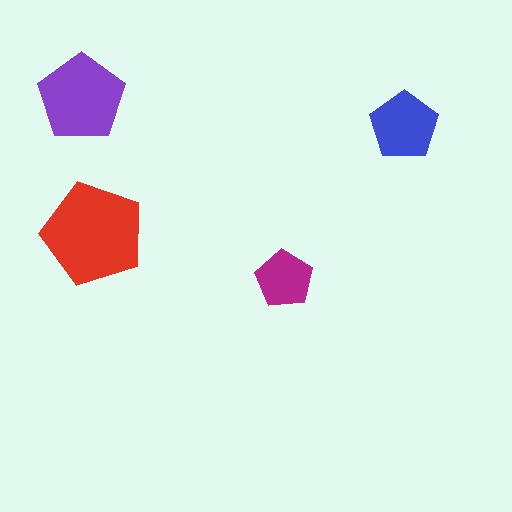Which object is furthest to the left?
The purple pentagon is leftmost.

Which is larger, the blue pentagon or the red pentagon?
The red one.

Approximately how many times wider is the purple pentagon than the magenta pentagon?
About 1.5 times wider.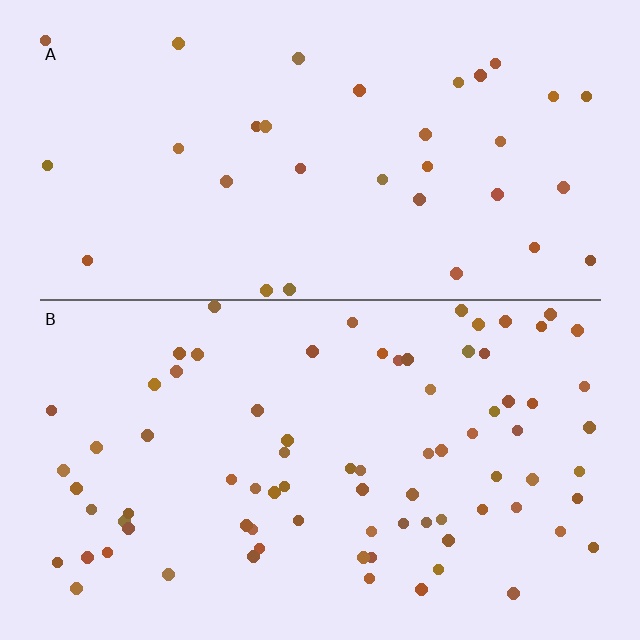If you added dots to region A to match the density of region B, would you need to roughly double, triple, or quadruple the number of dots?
Approximately double.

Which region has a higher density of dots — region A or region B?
B (the bottom).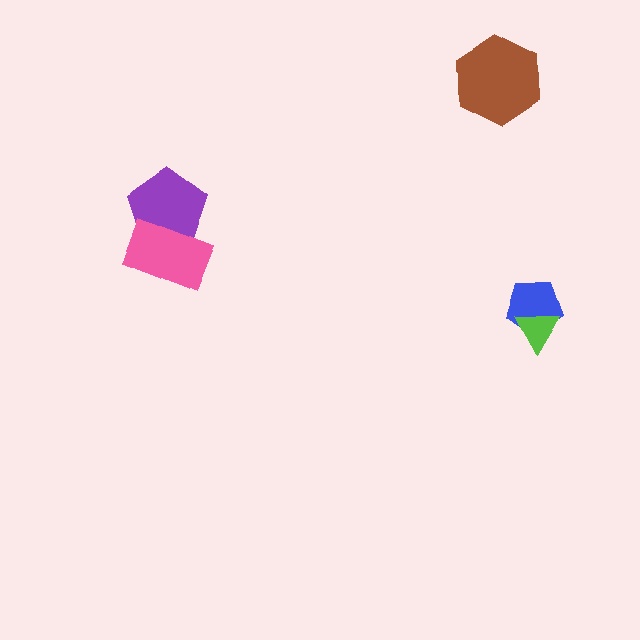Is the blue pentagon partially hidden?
Yes, it is partially covered by another shape.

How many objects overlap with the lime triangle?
1 object overlaps with the lime triangle.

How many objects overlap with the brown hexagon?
0 objects overlap with the brown hexagon.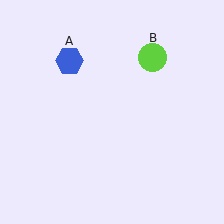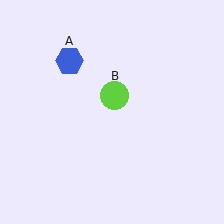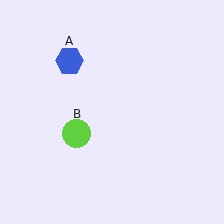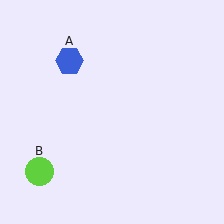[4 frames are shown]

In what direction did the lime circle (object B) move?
The lime circle (object B) moved down and to the left.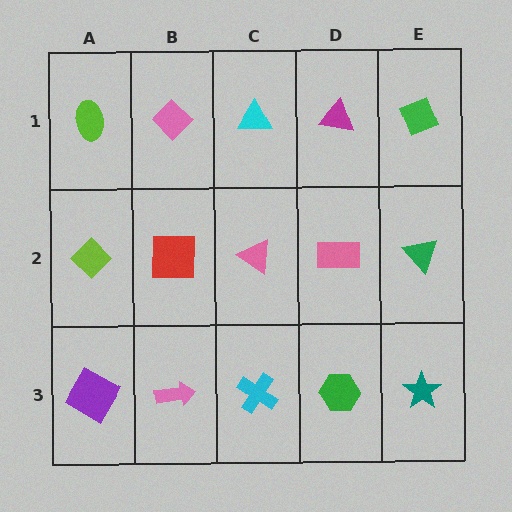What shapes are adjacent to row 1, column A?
A lime diamond (row 2, column A), a pink diamond (row 1, column B).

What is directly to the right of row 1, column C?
A magenta triangle.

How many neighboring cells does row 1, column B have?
3.